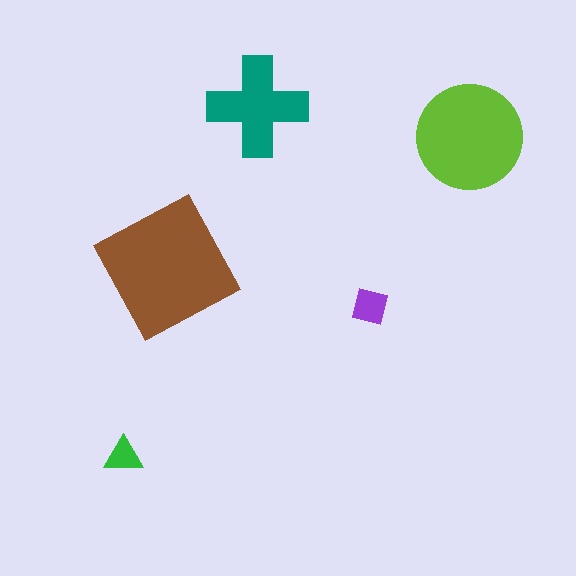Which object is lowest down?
The green triangle is bottommost.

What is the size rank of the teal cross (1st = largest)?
3rd.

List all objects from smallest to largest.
The green triangle, the purple square, the teal cross, the lime circle, the brown square.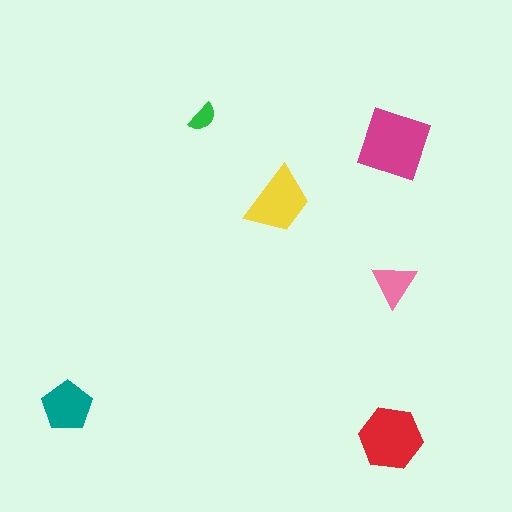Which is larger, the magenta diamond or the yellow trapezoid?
The magenta diamond.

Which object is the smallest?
The green semicircle.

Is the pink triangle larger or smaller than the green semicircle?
Larger.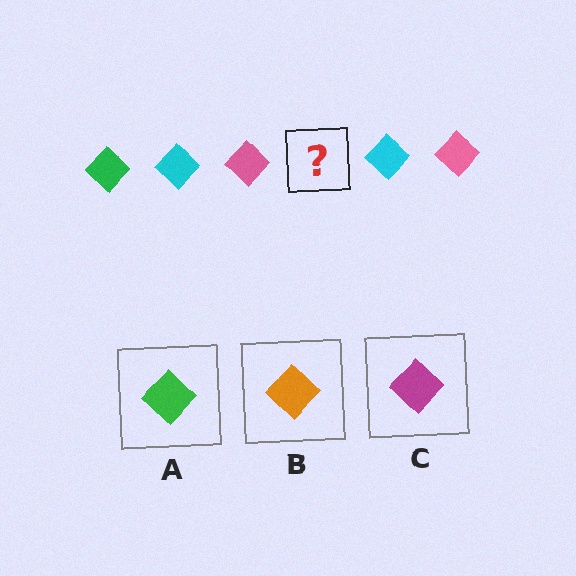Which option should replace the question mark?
Option A.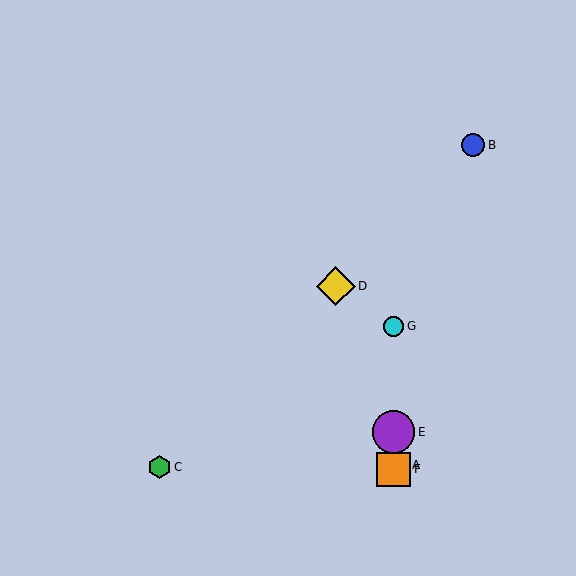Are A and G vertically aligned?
Yes, both are at x≈394.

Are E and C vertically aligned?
No, E is at x≈394 and C is at x≈160.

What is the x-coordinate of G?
Object G is at x≈394.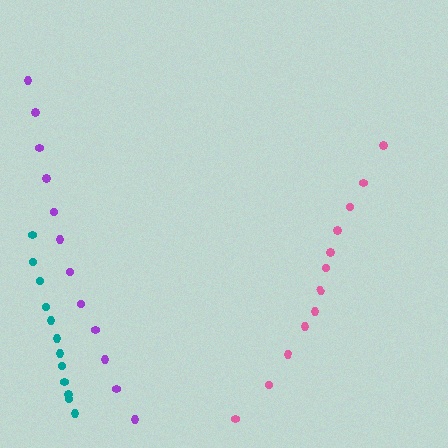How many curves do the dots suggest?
There are 3 distinct paths.